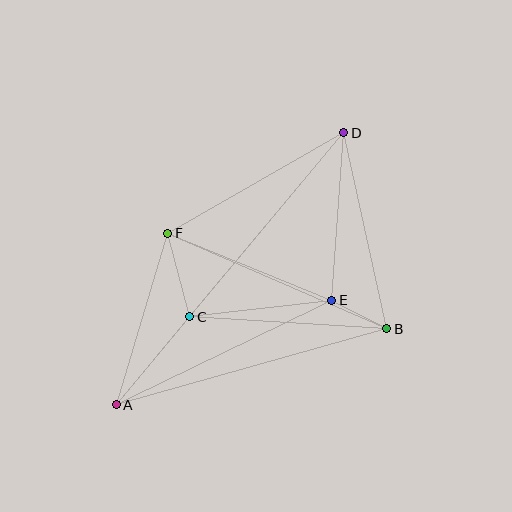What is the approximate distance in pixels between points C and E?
The distance between C and E is approximately 143 pixels.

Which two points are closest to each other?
Points B and E are closest to each other.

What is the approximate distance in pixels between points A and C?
The distance between A and C is approximately 114 pixels.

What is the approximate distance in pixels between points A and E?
The distance between A and E is approximately 239 pixels.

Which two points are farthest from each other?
Points A and D are farthest from each other.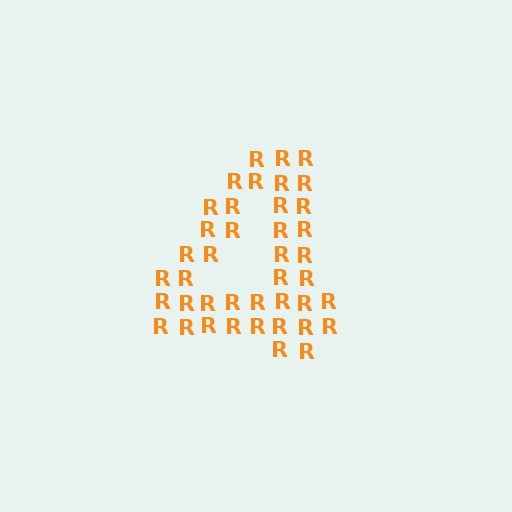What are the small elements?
The small elements are letter R's.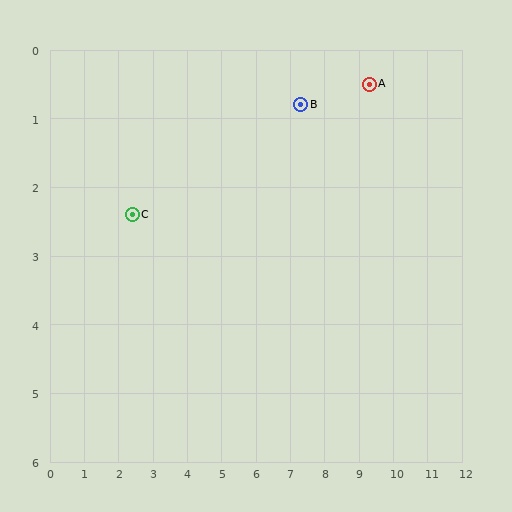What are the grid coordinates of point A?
Point A is at approximately (9.3, 0.5).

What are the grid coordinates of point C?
Point C is at approximately (2.4, 2.4).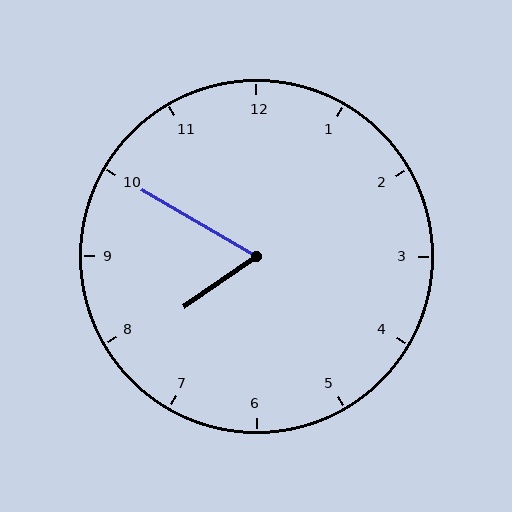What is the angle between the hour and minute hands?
Approximately 65 degrees.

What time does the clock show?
7:50.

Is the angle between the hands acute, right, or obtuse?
It is acute.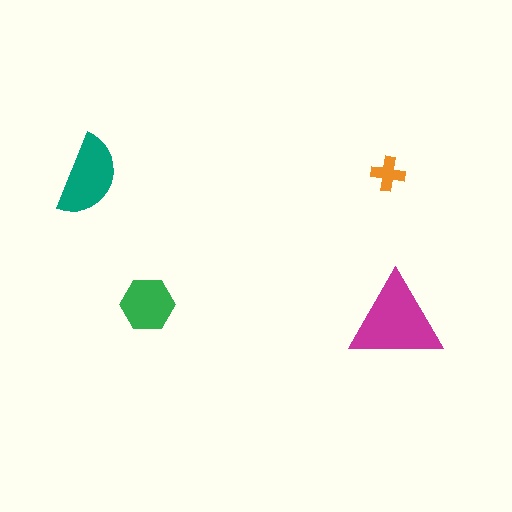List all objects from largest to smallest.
The magenta triangle, the teal semicircle, the green hexagon, the orange cross.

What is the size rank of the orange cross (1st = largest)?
4th.